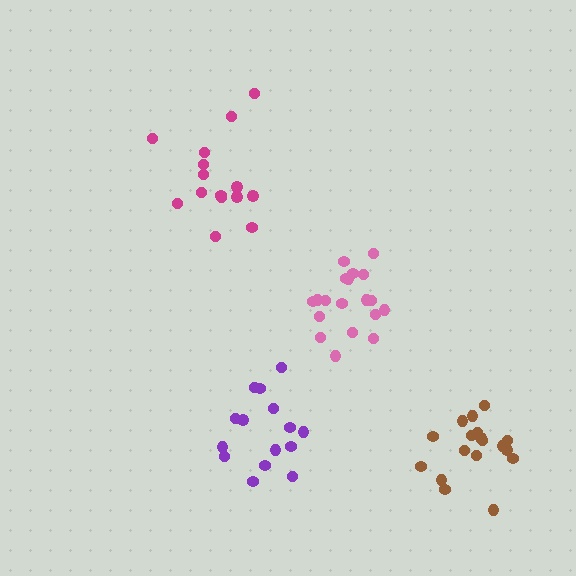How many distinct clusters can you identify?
There are 4 distinct clusters.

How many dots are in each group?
Group 1: 19 dots, Group 2: 15 dots, Group 3: 15 dots, Group 4: 18 dots (67 total).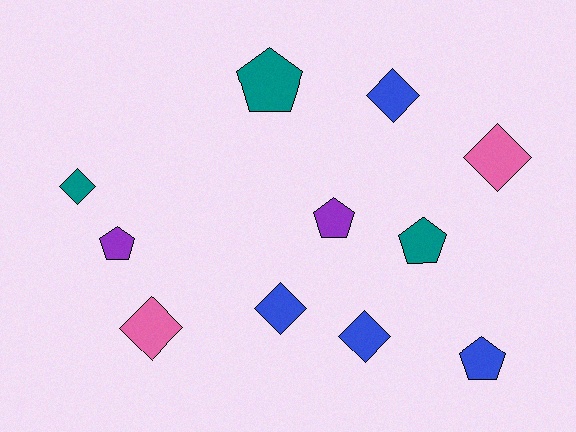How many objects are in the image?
There are 11 objects.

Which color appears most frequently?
Blue, with 4 objects.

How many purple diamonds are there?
There are no purple diamonds.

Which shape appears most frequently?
Diamond, with 6 objects.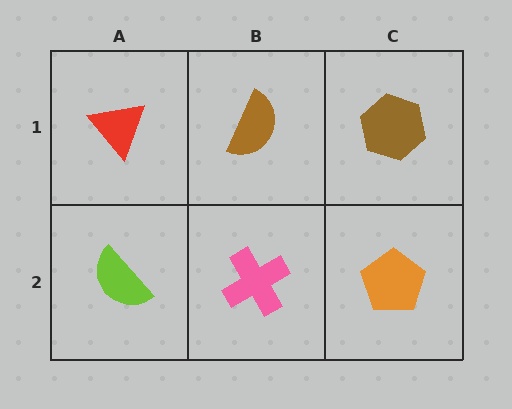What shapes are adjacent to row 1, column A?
A lime semicircle (row 2, column A), a brown semicircle (row 1, column B).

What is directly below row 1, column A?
A lime semicircle.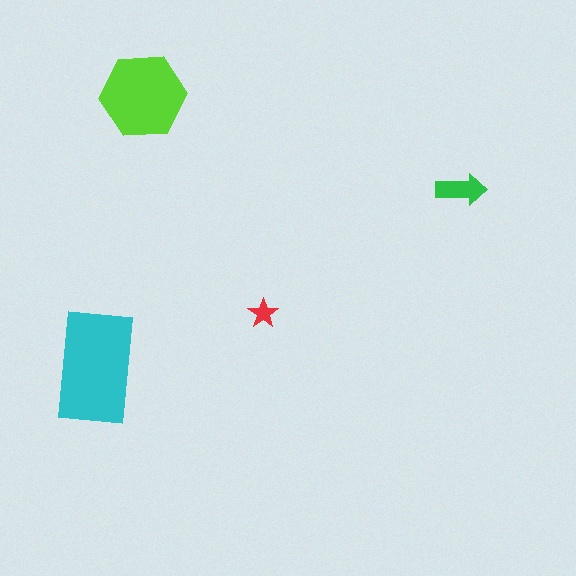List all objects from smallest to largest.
The red star, the green arrow, the lime hexagon, the cyan rectangle.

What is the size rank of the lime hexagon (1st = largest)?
2nd.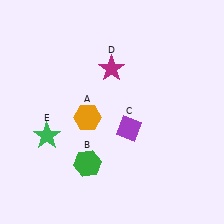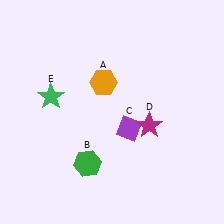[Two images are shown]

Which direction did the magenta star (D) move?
The magenta star (D) moved down.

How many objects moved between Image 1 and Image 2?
3 objects moved between the two images.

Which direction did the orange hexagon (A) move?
The orange hexagon (A) moved up.